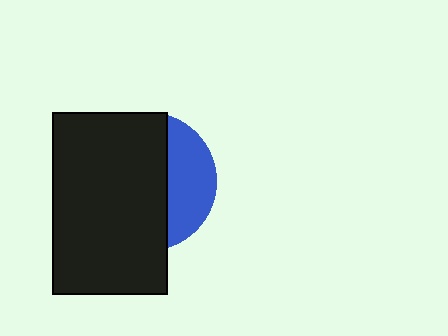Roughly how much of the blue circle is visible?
A small part of it is visible (roughly 32%).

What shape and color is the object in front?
The object in front is a black rectangle.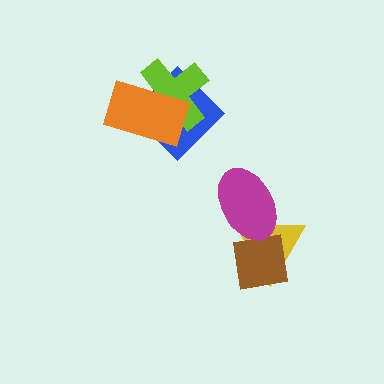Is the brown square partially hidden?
Yes, it is partially covered by another shape.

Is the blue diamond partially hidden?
Yes, it is partially covered by another shape.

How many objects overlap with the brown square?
2 objects overlap with the brown square.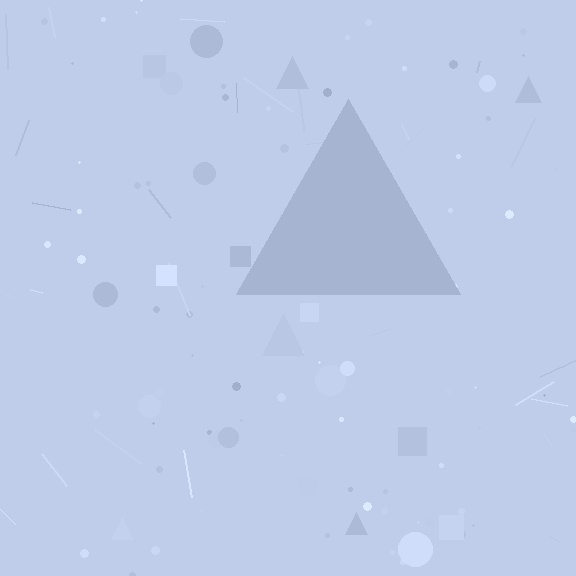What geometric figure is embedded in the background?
A triangle is embedded in the background.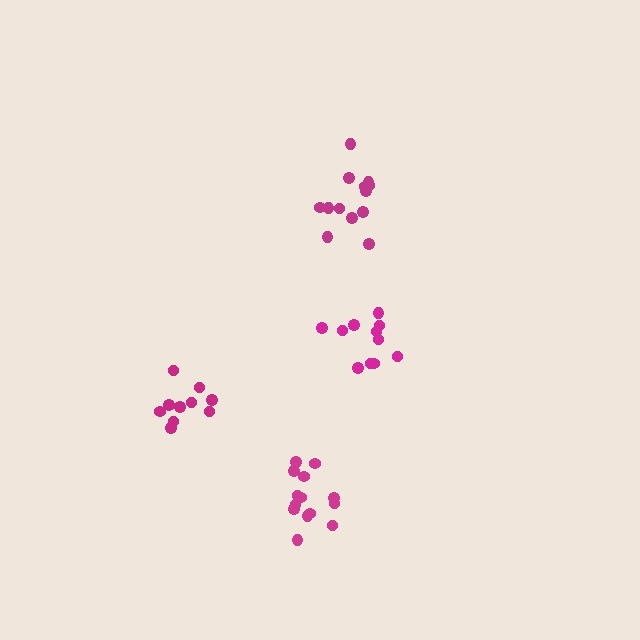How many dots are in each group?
Group 1: 14 dots, Group 2: 11 dots, Group 3: 10 dots, Group 4: 13 dots (48 total).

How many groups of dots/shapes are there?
There are 4 groups.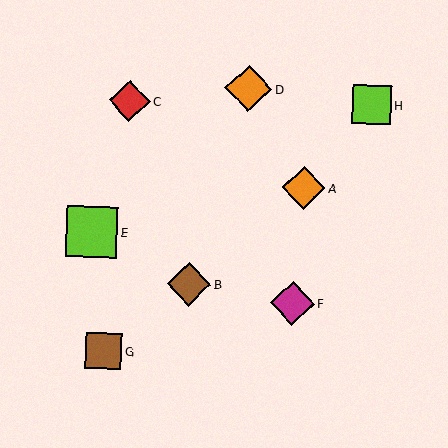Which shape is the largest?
The lime square (labeled E) is the largest.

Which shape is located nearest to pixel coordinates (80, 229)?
The lime square (labeled E) at (92, 232) is nearest to that location.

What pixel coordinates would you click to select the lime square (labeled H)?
Click at (371, 105) to select the lime square H.